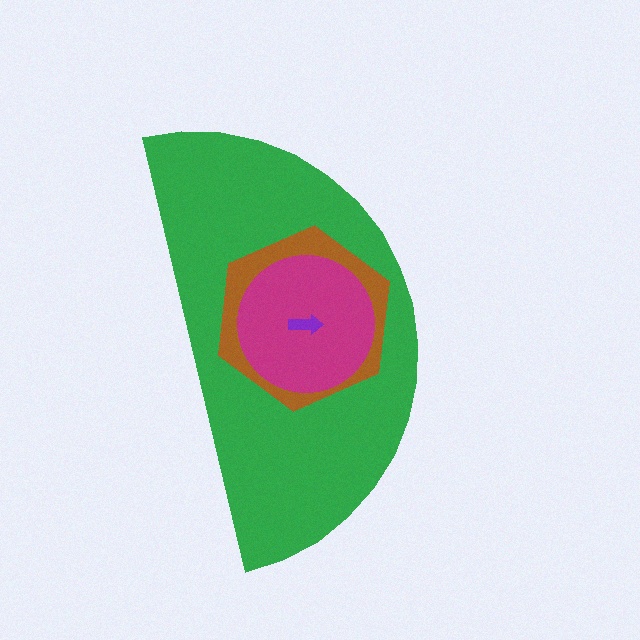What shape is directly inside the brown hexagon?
The magenta circle.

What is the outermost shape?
The green semicircle.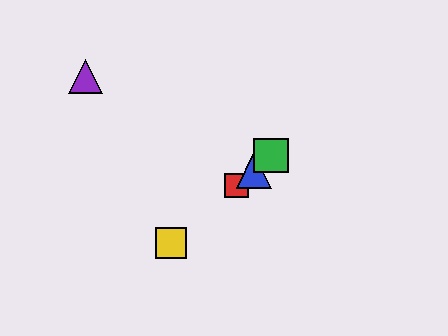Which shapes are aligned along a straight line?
The red square, the blue triangle, the green square, the yellow square are aligned along a straight line.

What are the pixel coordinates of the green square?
The green square is at (271, 155).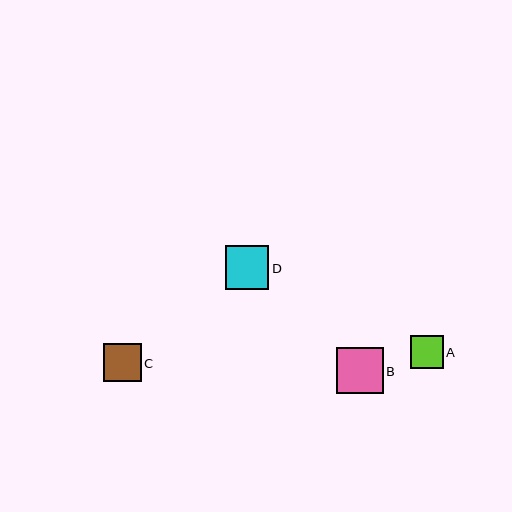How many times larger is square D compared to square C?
Square D is approximately 1.1 times the size of square C.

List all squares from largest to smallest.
From largest to smallest: B, D, C, A.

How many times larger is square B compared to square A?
Square B is approximately 1.4 times the size of square A.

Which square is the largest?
Square B is the largest with a size of approximately 47 pixels.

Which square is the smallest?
Square A is the smallest with a size of approximately 32 pixels.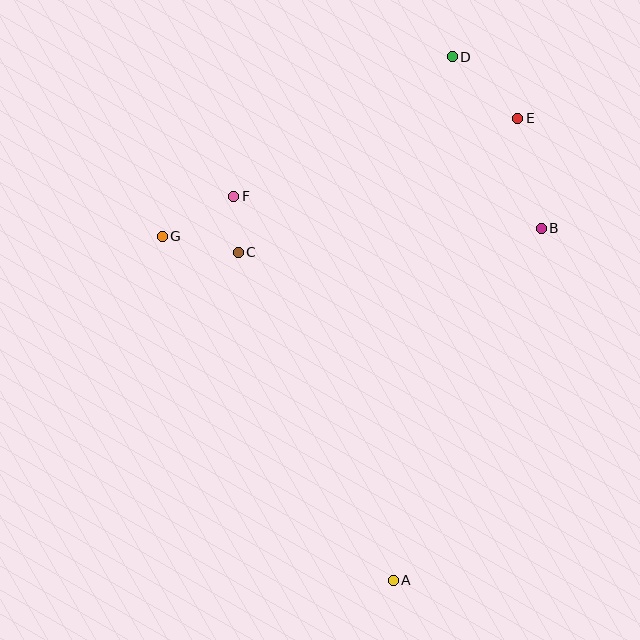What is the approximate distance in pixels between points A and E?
The distance between A and E is approximately 479 pixels.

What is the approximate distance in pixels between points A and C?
The distance between A and C is approximately 363 pixels.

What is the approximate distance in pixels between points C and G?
The distance between C and G is approximately 78 pixels.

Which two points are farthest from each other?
Points A and D are farthest from each other.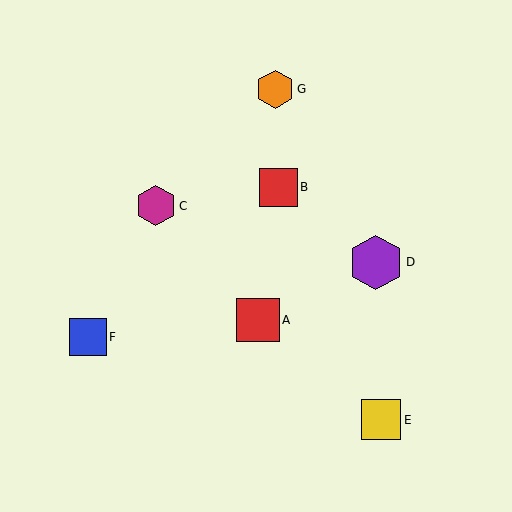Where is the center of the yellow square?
The center of the yellow square is at (381, 420).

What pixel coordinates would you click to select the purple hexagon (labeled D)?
Click at (376, 262) to select the purple hexagon D.